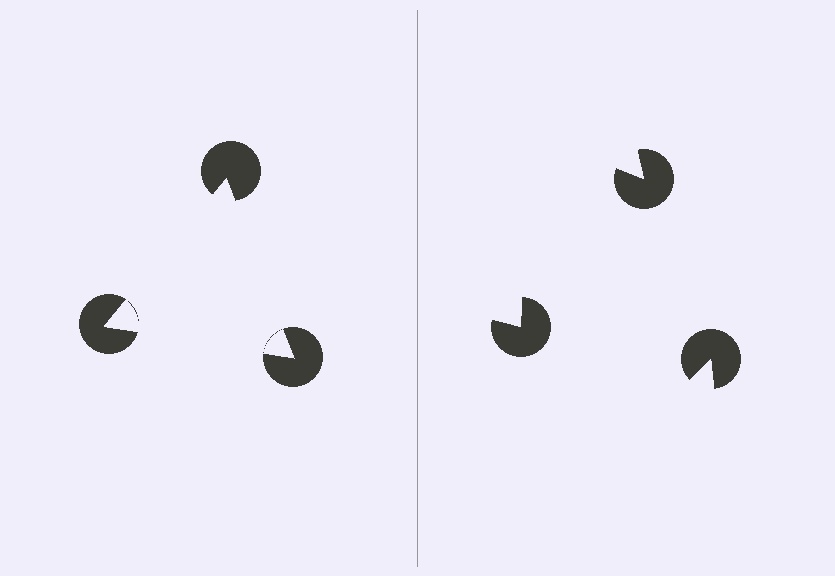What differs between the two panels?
The pac-man discs are positioned identically on both sides; only the wedge orientations differ. On the left they align to a triangle; on the right they are misaligned.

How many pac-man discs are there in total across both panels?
6 — 3 on each side.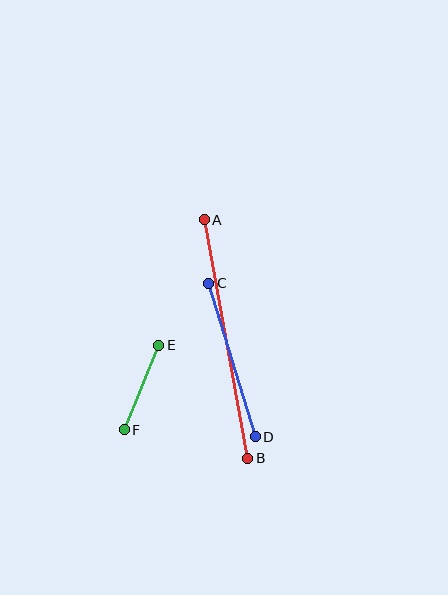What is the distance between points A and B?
The distance is approximately 243 pixels.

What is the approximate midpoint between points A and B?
The midpoint is at approximately (226, 339) pixels.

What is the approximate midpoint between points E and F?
The midpoint is at approximately (141, 387) pixels.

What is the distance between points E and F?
The distance is approximately 91 pixels.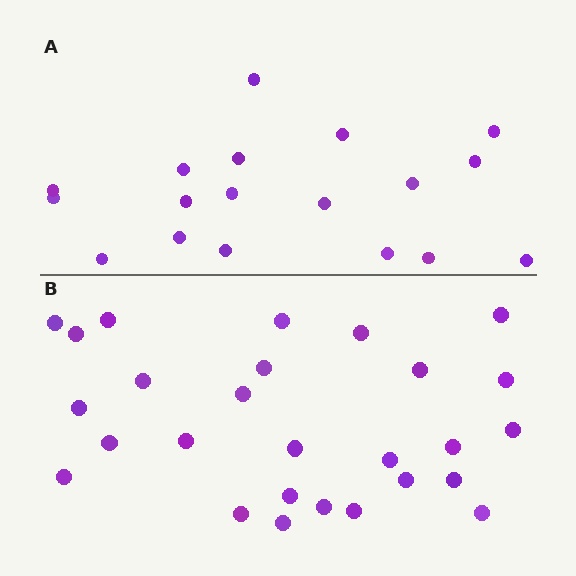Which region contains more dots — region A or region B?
Region B (the bottom region) has more dots.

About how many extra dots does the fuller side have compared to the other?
Region B has roughly 8 or so more dots than region A.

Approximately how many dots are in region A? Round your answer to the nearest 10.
About 20 dots. (The exact count is 18, which rounds to 20.)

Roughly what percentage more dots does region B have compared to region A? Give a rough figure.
About 50% more.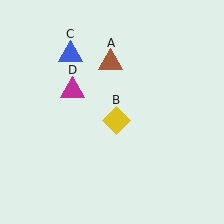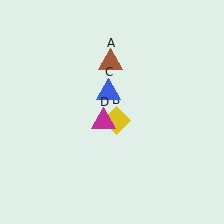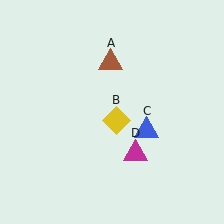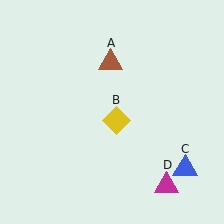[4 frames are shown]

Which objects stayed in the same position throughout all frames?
Brown triangle (object A) and yellow diamond (object B) remained stationary.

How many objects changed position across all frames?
2 objects changed position: blue triangle (object C), magenta triangle (object D).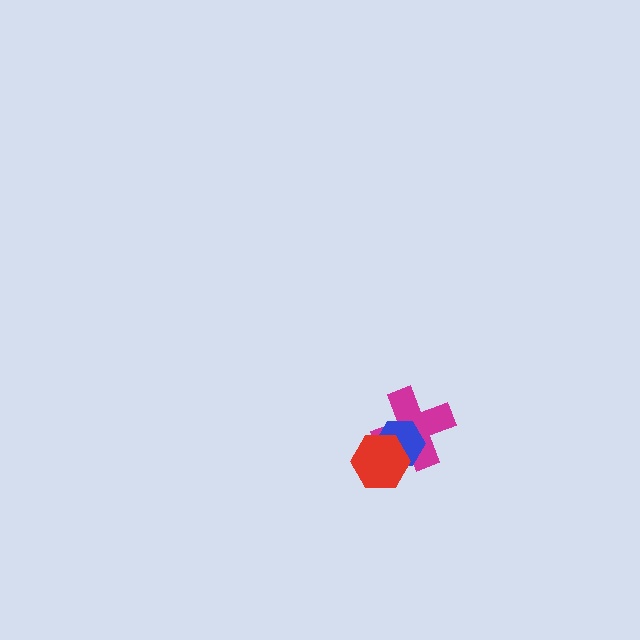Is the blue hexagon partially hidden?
Yes, it is partially covered by another shape.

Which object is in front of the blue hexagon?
The red hexagon is in front of the blue hexagon.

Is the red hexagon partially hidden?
No, no other shape covers it.